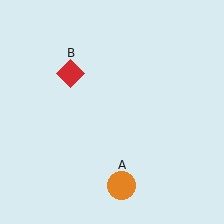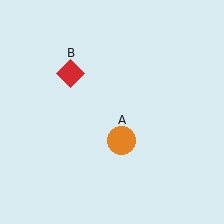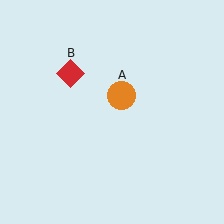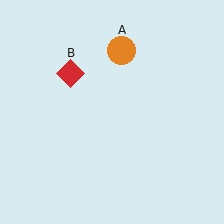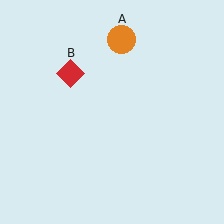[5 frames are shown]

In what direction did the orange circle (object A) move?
The orange circle (object A) moved up.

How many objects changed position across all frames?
1 object changed position: orange circle (object A).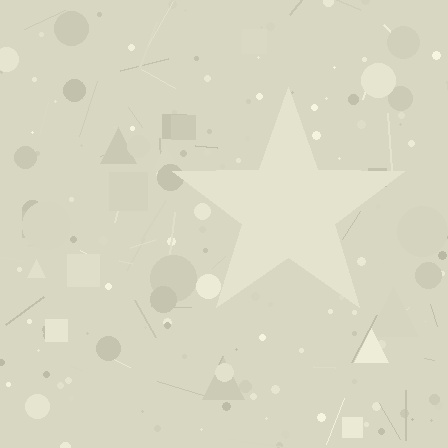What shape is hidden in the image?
A star is hidden in the image.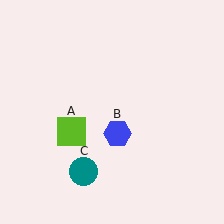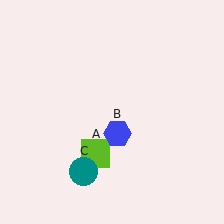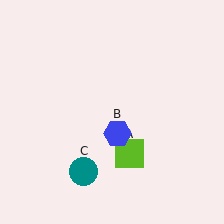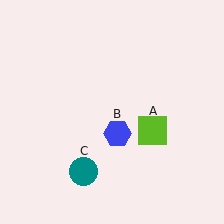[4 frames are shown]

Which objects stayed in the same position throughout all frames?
Blue hexagon (object B) and teal circle (object C) remained stationary.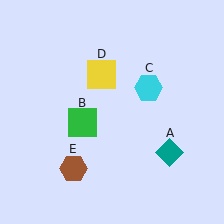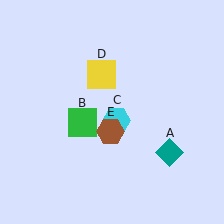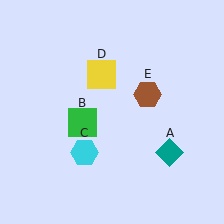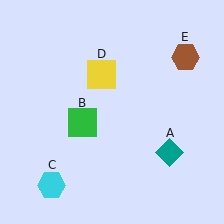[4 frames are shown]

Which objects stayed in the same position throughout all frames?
Teal diamond (object A) and green square (object B) and yellow square (object D) remained stationary.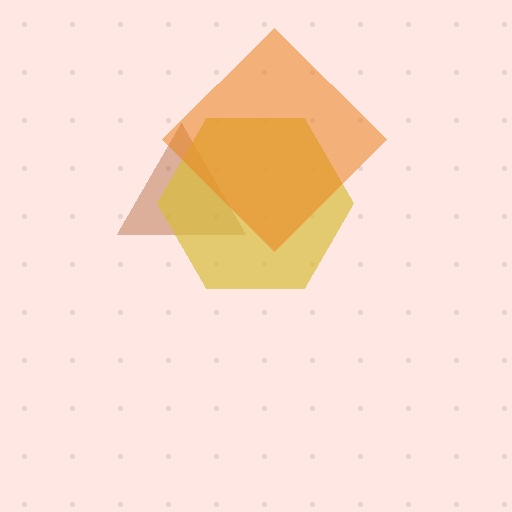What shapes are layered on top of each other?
The layered shapes are: a brown triangle, a yellow hexagon, an orange diamond.